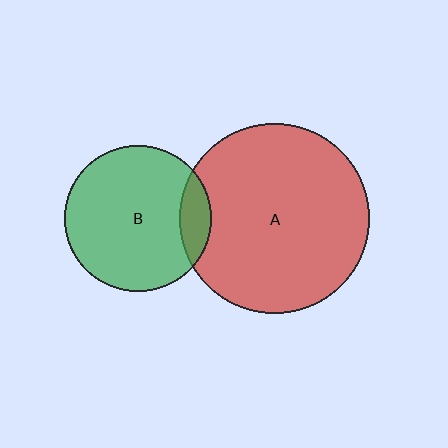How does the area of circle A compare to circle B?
Approximately 1.7 times.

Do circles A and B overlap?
Yes.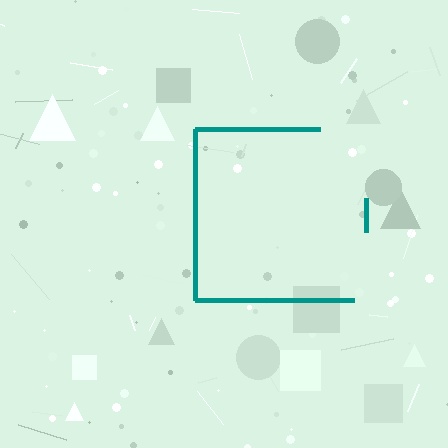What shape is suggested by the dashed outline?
The dashed outline suggests a square.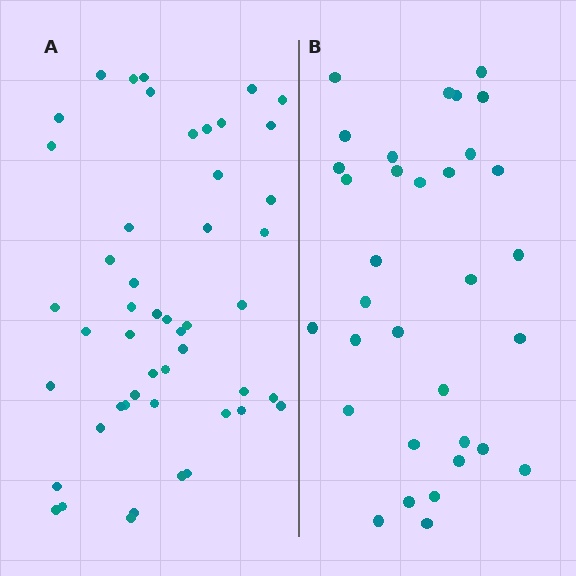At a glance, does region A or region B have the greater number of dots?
Region A (the left region) has more dots.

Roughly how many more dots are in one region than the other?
Region A has approximately 15 more dots than region B.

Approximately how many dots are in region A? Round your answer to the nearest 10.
About 50 dots. (The exact count is 49, which rounds to 50.)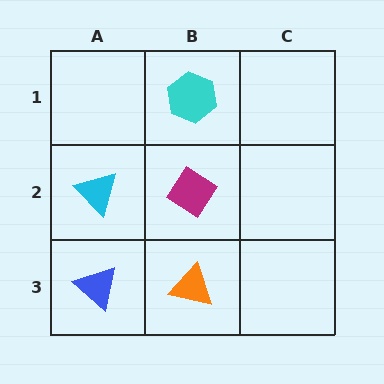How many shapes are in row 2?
2 shapes.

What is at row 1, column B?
A cyan hexagon.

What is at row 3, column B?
An orange triangle.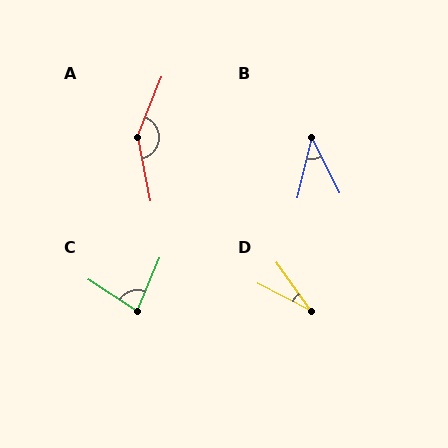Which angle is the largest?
A, at approximately 147 degrees.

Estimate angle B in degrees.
Approximately 40 degrees.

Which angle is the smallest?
D, at approximately 27 degrees.